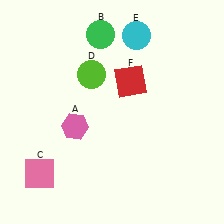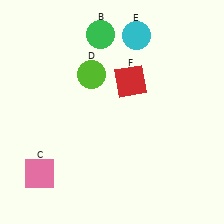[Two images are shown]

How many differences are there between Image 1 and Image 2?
There is 1 difference between the two images.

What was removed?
The pink hexagon (A) was removed in Image 2.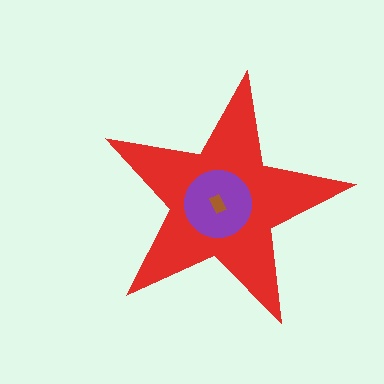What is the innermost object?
The brown rectangle.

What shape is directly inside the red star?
The purple circle.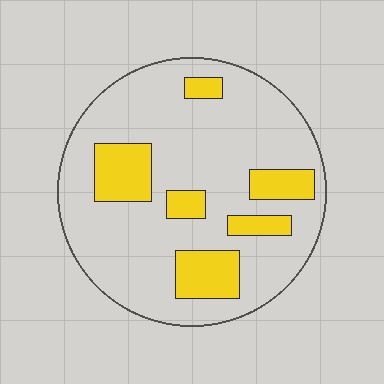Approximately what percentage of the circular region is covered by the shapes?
Approximately 20%.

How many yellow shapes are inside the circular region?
6.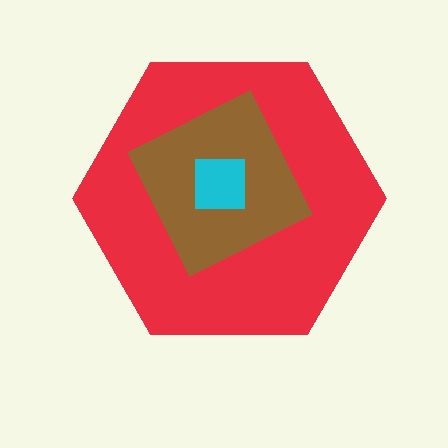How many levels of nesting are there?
3.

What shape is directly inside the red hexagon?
The brown diamond.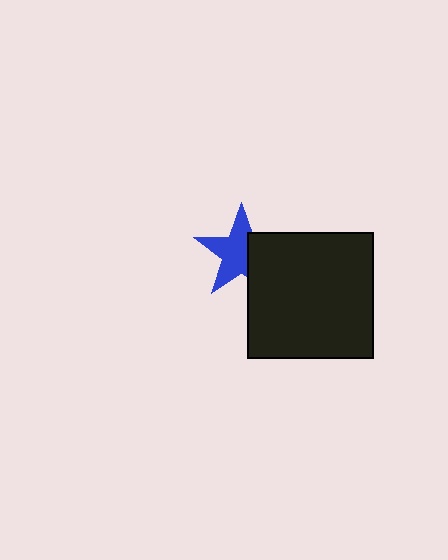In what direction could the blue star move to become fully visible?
The blue star could move left. That would shift it out from behind the black square entirely.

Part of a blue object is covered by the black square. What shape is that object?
It is a star.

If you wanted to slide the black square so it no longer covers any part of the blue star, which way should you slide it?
Slide it right — that is the most direct way to separate the two shapes.